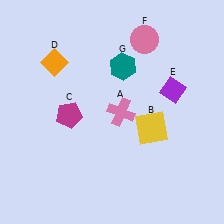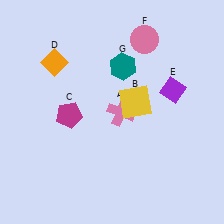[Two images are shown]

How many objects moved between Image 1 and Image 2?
1 object moved between the two images.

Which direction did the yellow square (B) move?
The yellow square (B) moved up.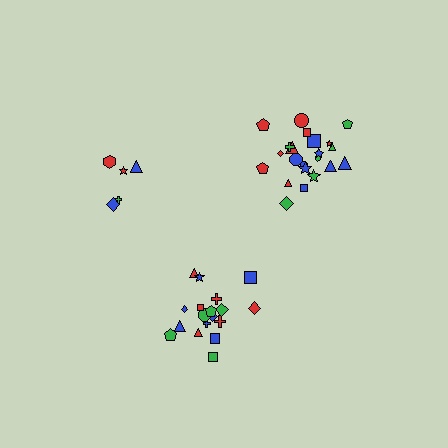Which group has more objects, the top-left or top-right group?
The top-right group.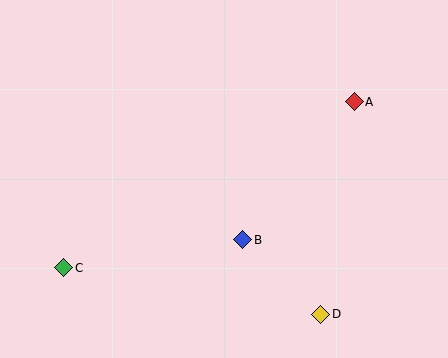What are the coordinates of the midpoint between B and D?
The midpoint between B and D is at (282, 277).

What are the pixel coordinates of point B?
Point B is at (243, 240).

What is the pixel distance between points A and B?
The distance between A and B is 177 pixels.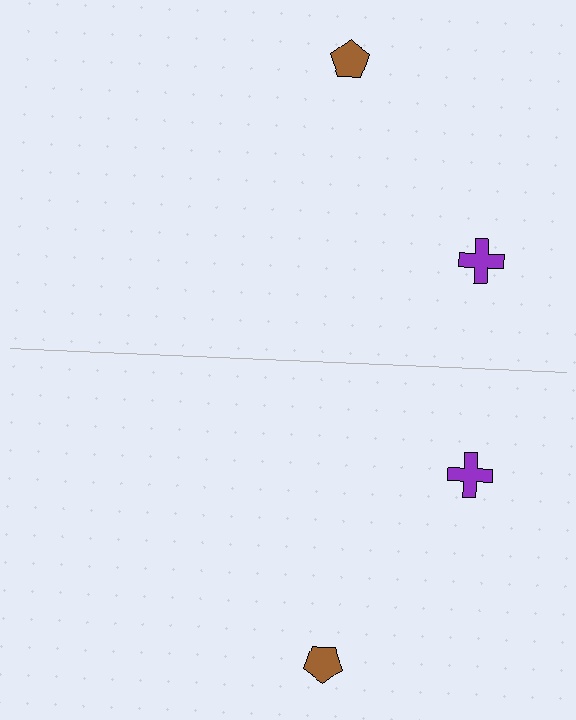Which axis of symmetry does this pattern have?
The pattern has a horizontal axis of symmetry running through the center of the image.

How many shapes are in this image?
There are 4 shapes in this image.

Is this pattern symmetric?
Yes, this pattern has bilateral (reflection) symmetry.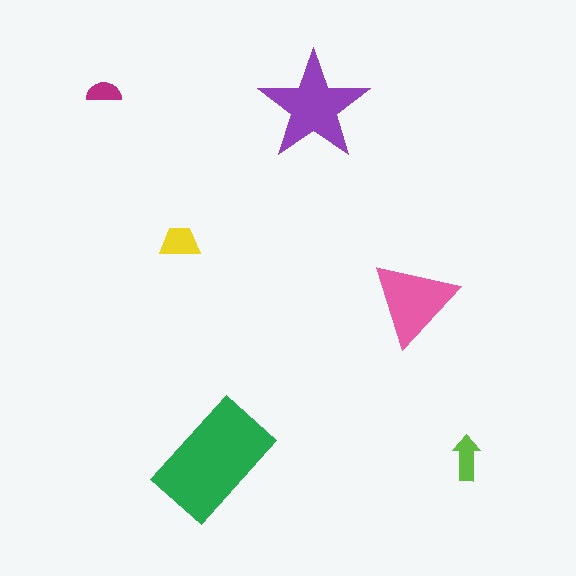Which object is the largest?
The green rectangle.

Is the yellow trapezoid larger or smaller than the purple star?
Smaller.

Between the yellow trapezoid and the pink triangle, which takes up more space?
The pink triangle.